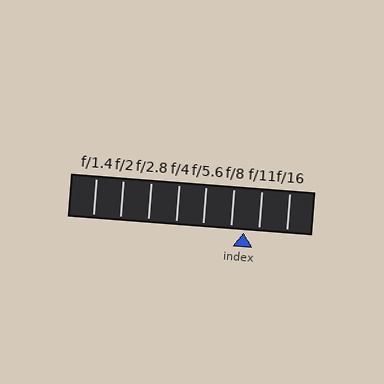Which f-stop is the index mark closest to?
The index mark is closest to f/8.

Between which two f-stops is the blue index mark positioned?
The index mark is between f/8 and f/11.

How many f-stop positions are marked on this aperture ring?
There are 8 f-stop positions marked.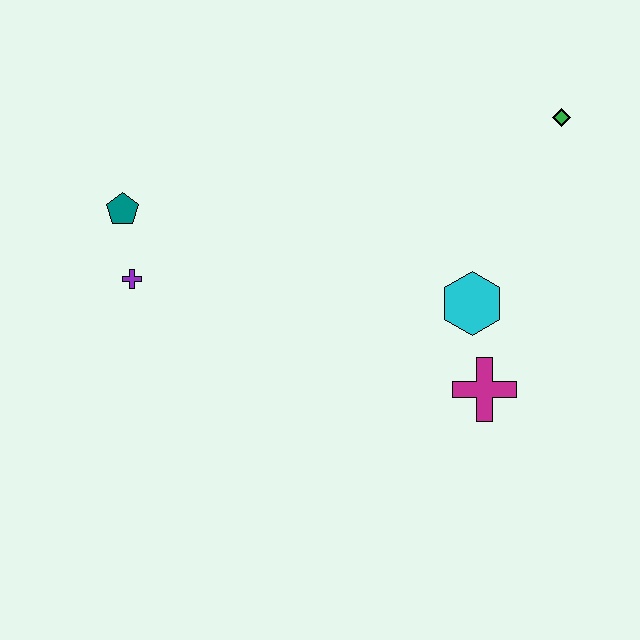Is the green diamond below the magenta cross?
No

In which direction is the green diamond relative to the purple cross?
The green diamond is to the right of the purple cross.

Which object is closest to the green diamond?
The cyan hexagon is closest to the green diamond.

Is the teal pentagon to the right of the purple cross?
No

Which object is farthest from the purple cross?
The green diamond is farthest from the purple cross.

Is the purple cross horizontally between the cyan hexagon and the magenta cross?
No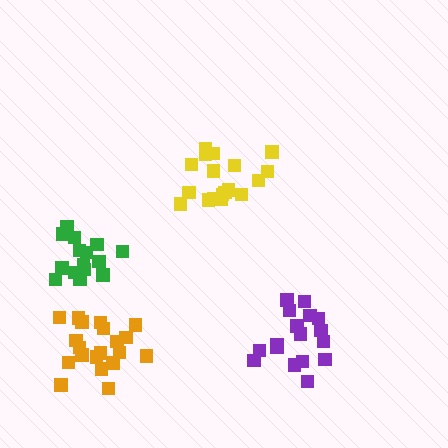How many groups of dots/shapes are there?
There are 4 groups.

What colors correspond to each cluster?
The clusters are colored: yellow, green, purple, orange.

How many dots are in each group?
Group 1: 18 dots, Group 2: 15 dots, Group 3: 17 dots, Group 4: 20 dots (70 total).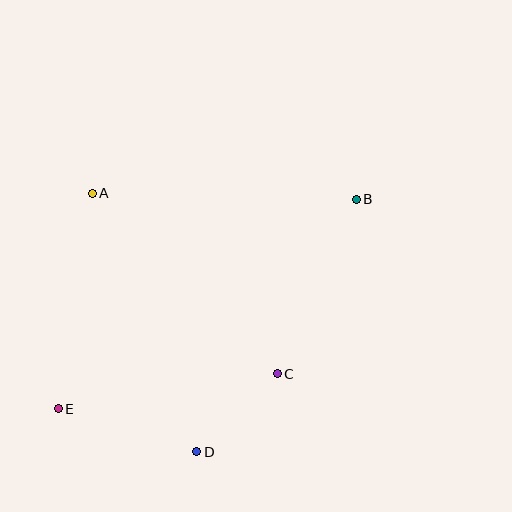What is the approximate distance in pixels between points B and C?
The distance between B and C is approximately 192 pixels.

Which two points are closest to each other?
Points C and D are closest to each other.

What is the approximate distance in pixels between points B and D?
The distance between B and D is approximately 299 pixels.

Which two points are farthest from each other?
Points B and E are farthest from each other.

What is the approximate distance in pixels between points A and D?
The distance between A and D is approximately 279 pixels.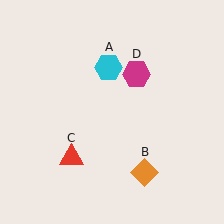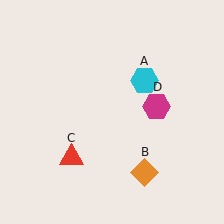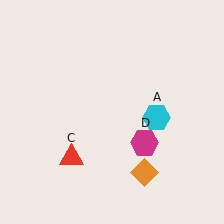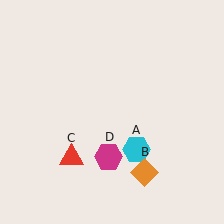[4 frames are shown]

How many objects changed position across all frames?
2 objects changed position: cyan hexagon (object A), magenta hexagon (object D).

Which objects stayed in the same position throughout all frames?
Orange diamond (object B) and red triangle (object C) remained stationary.